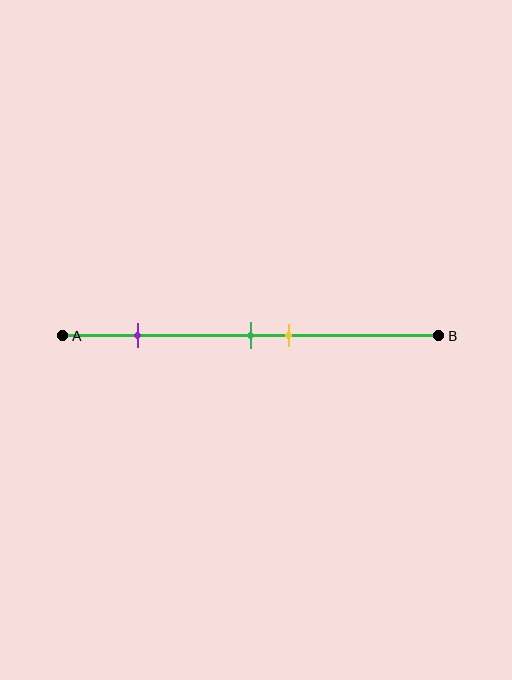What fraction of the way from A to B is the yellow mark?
The yellow mark is approximately 60% (0.6) of the way from A to B.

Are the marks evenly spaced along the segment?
No, the marks are not evenly spaced.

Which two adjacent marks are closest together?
The green and yellow marks are the closest adjacent pair.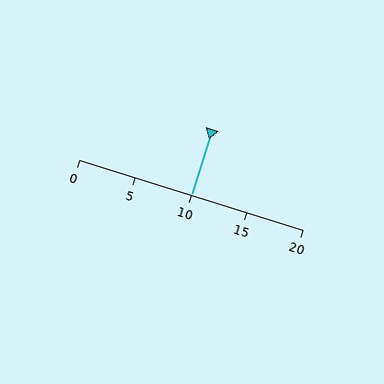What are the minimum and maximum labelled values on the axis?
The axis runs from 0 to 20.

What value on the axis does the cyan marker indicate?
The marker indicates approximately 10.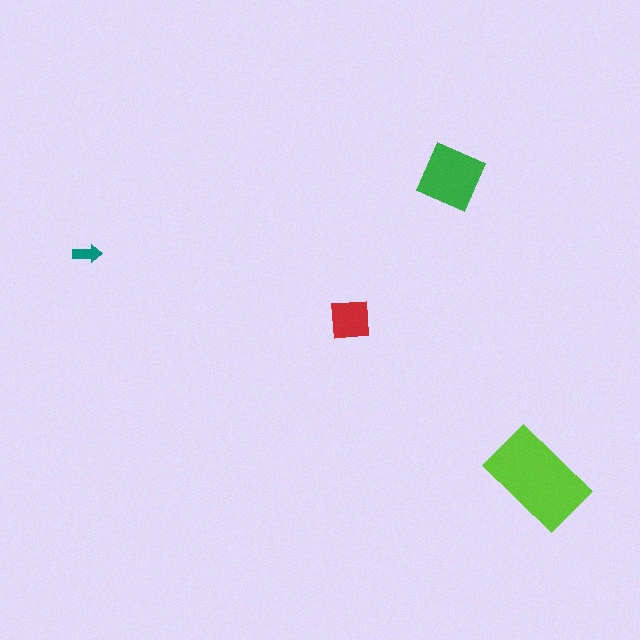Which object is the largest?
The lime rectangle.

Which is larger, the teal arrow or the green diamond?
The green diamond.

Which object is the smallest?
The teal arrow.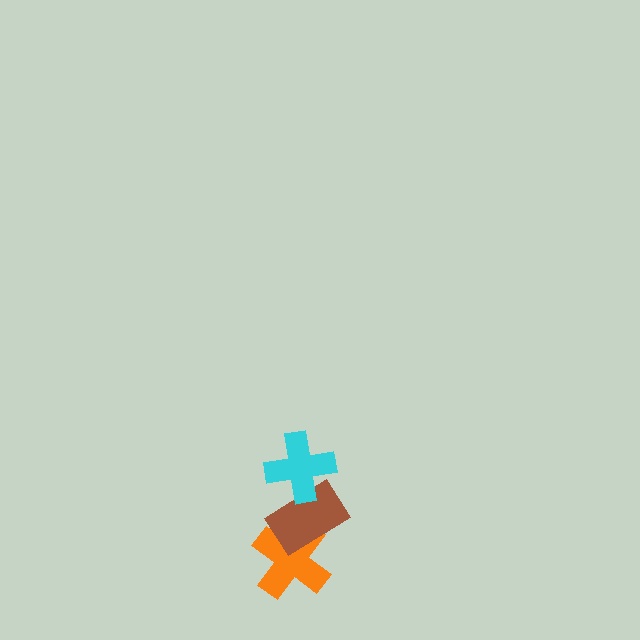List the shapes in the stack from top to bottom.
From top to bottom: the cyan cross, the brown rectangle, the orange cross.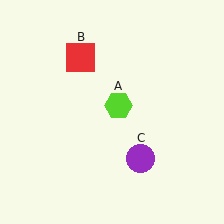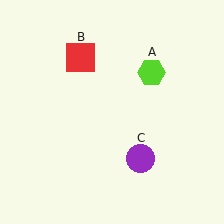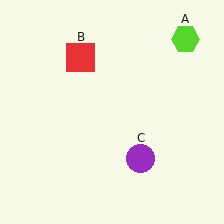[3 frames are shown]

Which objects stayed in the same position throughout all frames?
Red square (object B) and purple circle (object C) remained stationary.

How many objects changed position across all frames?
1 object changed position: lime hexagon (object A).